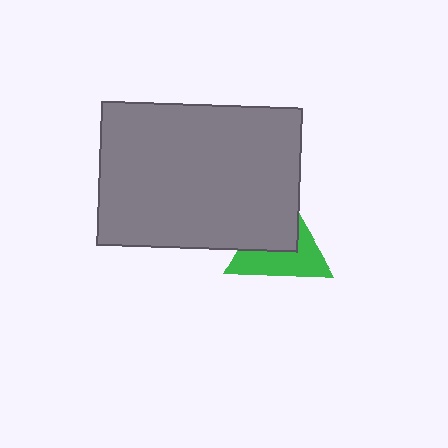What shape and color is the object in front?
The object in front is a gray rectangle.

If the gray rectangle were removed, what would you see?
You would see the complete green triangle.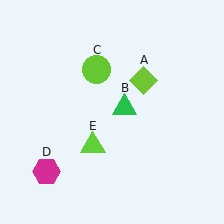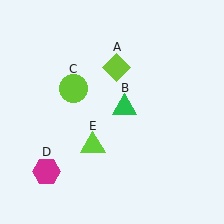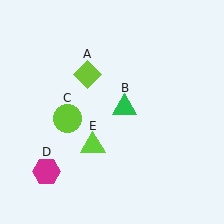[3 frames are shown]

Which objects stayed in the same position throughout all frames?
Green triangle (object B) and magenta hexagon (object D) and lime triangle (object E) remained stationary.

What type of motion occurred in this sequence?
The lime diamond (object A), lime circle (object C) rotated counterclockwise around the center of the scene.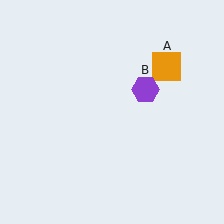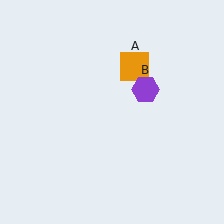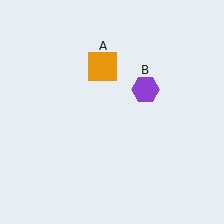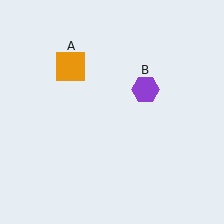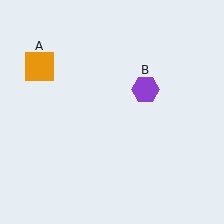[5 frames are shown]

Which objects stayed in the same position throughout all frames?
Purple hexagon (object B) remained stationary.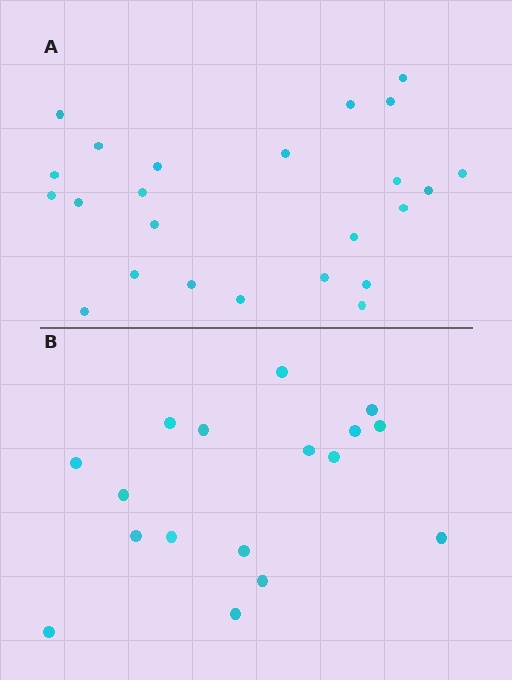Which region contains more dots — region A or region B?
Region A (the top region) has more dots.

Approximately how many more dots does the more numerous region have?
Region A has roughly 8 or so more dots than region B.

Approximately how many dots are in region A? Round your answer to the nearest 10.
About 20 dots. (The exact count is 24, which rounds to 20.)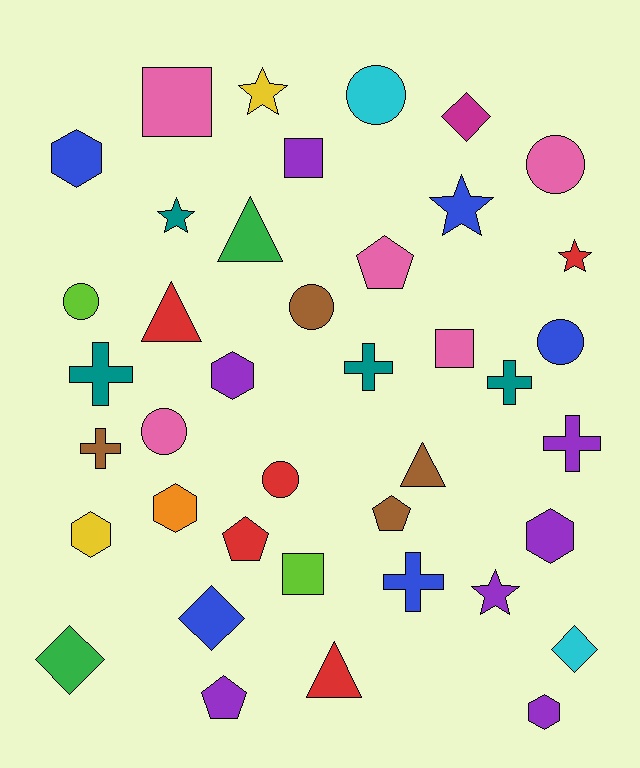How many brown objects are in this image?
There are 4 brown objects.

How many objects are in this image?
There are 40 objects.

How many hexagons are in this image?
There are 6 hexagons.